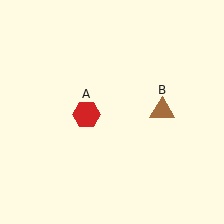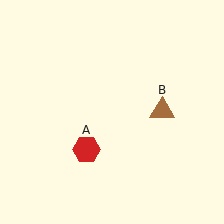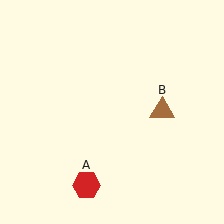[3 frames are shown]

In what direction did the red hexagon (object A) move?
The red hexagon (object A) moved down.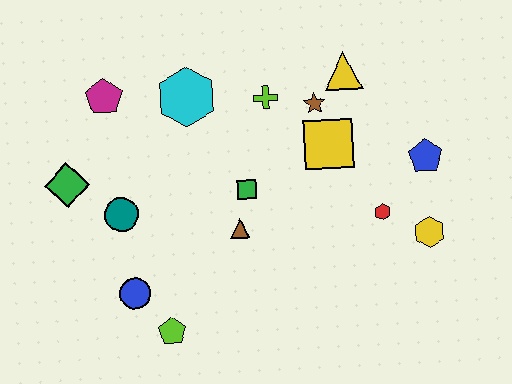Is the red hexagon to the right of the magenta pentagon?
Yes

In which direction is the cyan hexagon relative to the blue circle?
The cyan hexagon is above the blue circle.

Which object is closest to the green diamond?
The teal circle is closest to the green diamond.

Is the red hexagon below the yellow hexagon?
No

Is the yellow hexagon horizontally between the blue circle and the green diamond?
No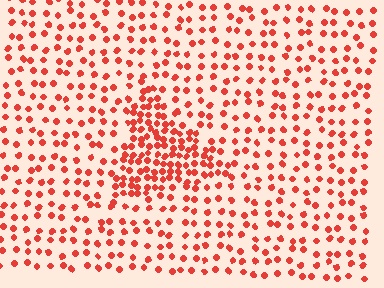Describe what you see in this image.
The image contains small red elements arranged at two different densities. A triangle-shaped region is visible where the elements are more densely packed than the surrounding area.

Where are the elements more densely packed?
The elements are more densely packed inside the triangle boundary.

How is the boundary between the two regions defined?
The boundary is defined by a change in element density (approximately 2.3x ratio). All elements are the same color, size, and shape.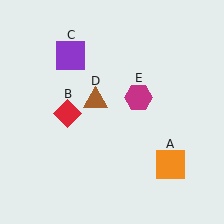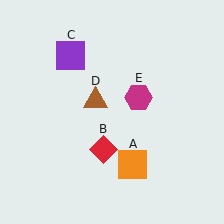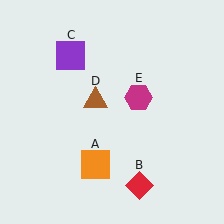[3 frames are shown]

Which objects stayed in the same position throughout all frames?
Purple square (object C) and brown triangle (object D) and magenta hexagon (object E) remained stationary.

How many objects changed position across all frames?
2 objects changed position: orange square (object A), red diamond (object B).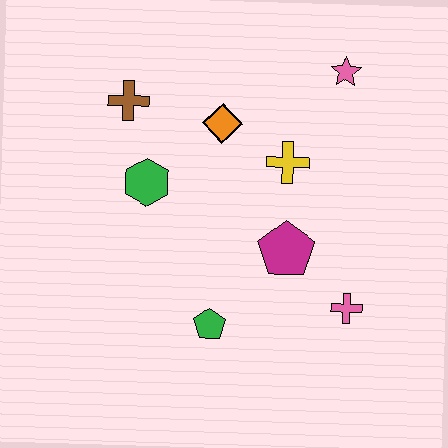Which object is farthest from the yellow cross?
The green pentagon is farthest from the yellow cross.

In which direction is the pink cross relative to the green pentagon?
The pink cross is to the right of the green pentagon.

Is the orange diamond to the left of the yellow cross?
Yes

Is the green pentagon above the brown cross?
No